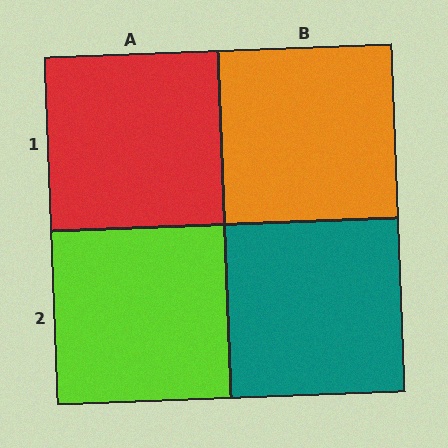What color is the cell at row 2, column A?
Lime.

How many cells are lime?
1 cell is lime.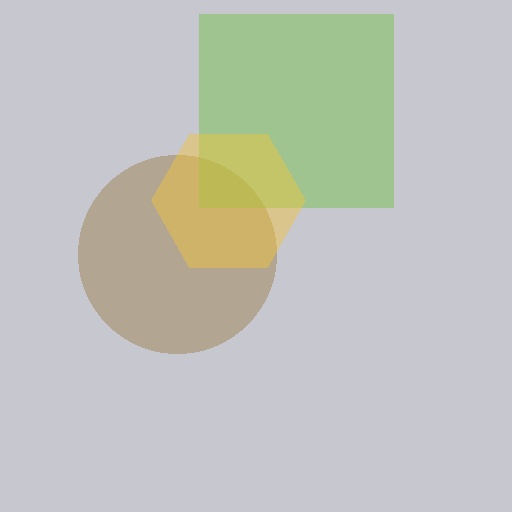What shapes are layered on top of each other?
The layered shapes are: a brown circle, a lime square, a yellow hexagon.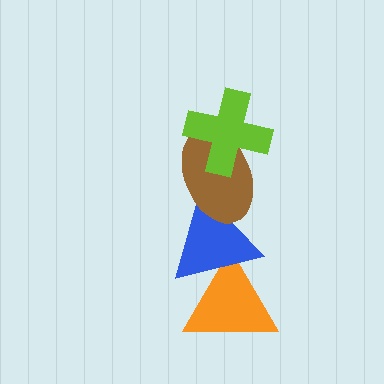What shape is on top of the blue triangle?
The brown ellipse is on top of the blue triangle.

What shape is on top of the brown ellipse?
The lime cross is on top of the brown ellipse.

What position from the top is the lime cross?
The lime cross is 1st from the top.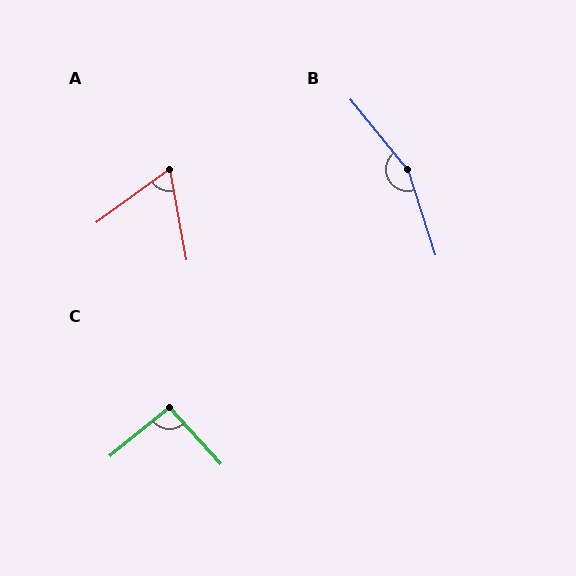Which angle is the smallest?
A, at approximately 64 degrees.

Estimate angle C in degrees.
Approximately 93 degrees.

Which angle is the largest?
B, at approximately 158 degrees.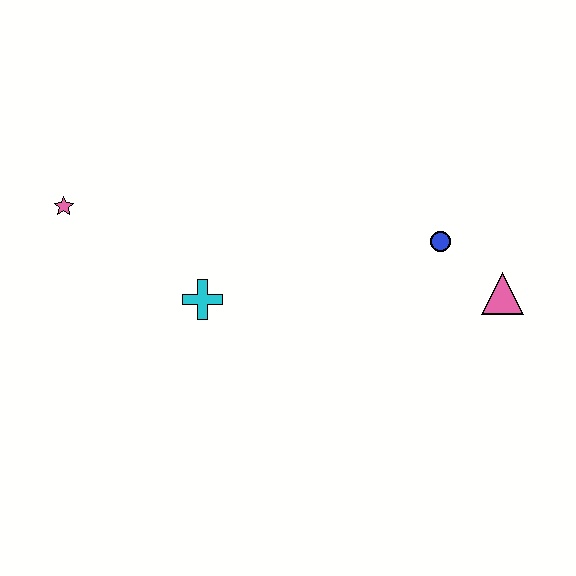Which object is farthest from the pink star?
The pink triangle is farthest from the pink star.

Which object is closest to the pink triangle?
The blue circle is closest to the pink triangle.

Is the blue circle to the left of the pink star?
No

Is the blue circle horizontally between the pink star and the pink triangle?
Yes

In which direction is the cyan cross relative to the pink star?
The cyan cross is to the right of the pink star.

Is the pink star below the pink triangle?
No